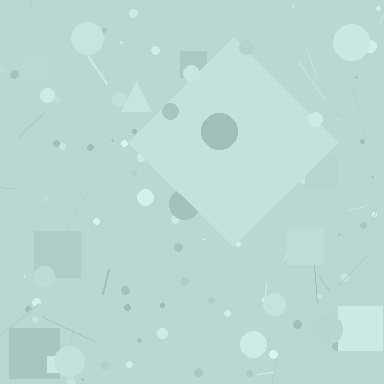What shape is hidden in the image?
A diamond is hidden in the image.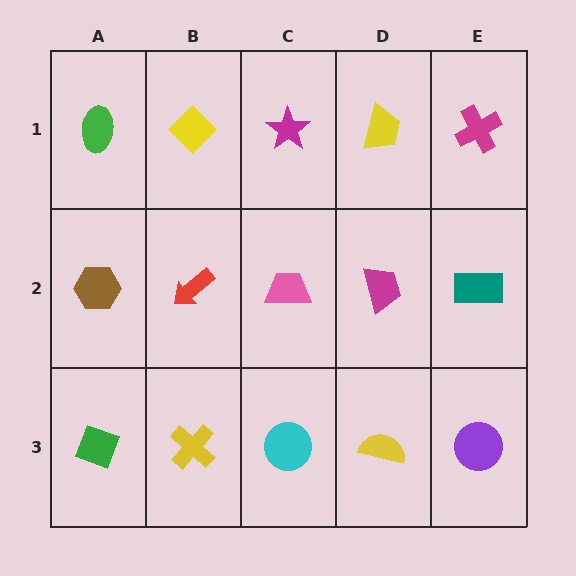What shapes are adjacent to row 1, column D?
A magenta trapezoid (row 2, column D), a magenta star (row 1, column C), a magenta cross (row 1, column E).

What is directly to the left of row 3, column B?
A green diamond.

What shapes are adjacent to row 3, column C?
A pink trapezoid (row 2, column C), a yellow cross (row 3, column B), a yellow semicircle (row 3, column D).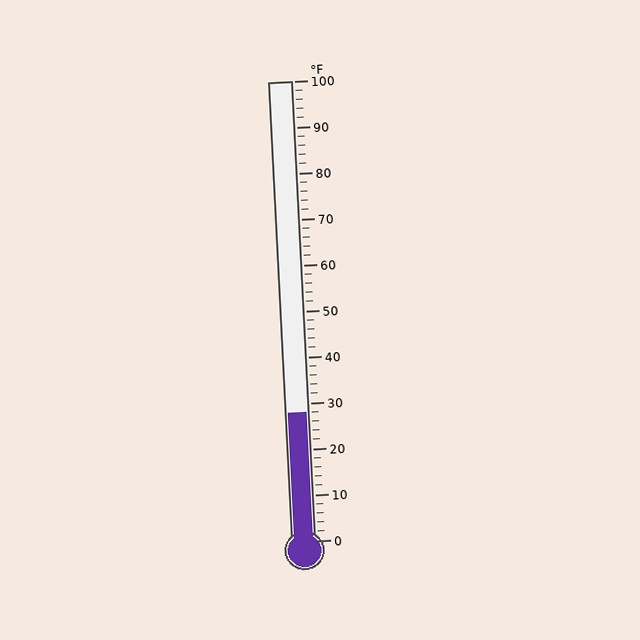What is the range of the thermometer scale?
The thermometer scale ranges from 0°F to 100°F.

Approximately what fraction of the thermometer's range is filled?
The thermometer is filled to approximately 30% of its range.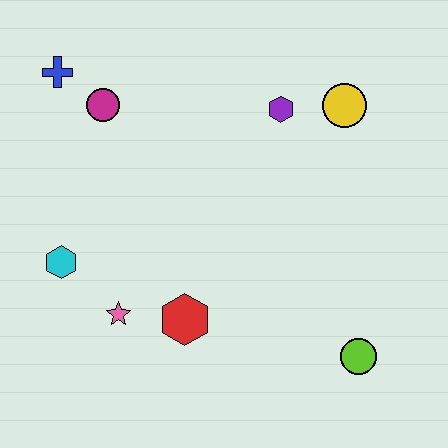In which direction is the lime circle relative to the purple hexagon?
The lime circle is below the purple hexagon.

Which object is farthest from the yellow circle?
The cyan hexagon is farthest from the yellow circle.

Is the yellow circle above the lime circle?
Yes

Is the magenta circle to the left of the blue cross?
No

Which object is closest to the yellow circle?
The purple hexagon is closest to the yellow circle.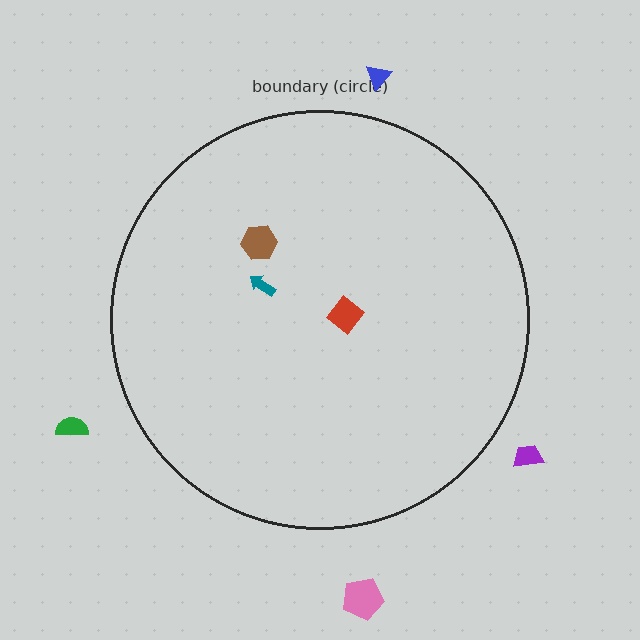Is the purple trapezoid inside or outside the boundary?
Outside.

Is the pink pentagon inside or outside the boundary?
Outside.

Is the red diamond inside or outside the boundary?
Inside.